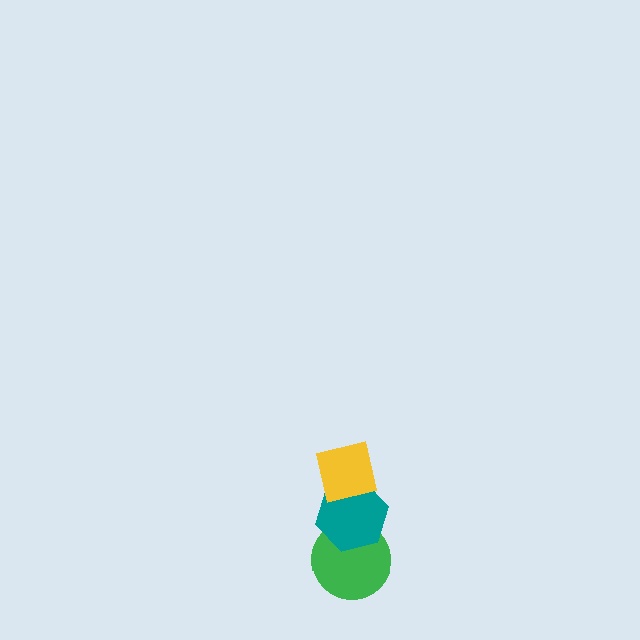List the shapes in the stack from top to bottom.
From top to bottom: the yellow square, the teal hexagon, the green circle.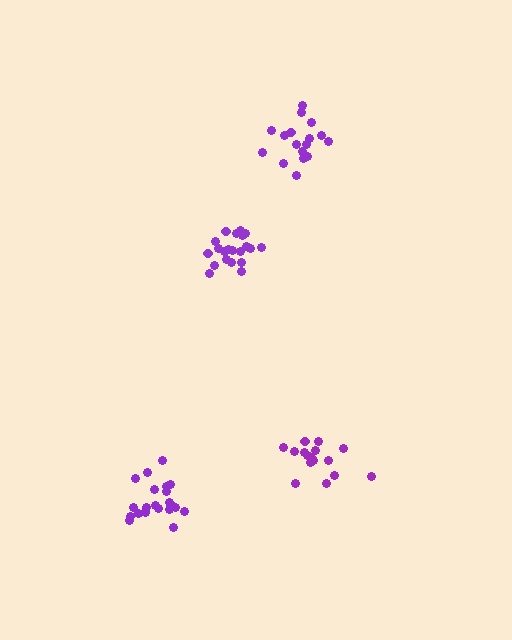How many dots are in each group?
Group 1: 18 dots, Group 2: 21 dots, Group 3: 21 dots, Group 4: 16 dots (76 total).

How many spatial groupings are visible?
There are 4 spatial groupings.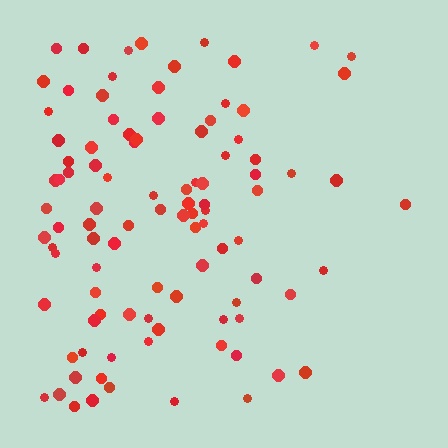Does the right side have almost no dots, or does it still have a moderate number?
Still a moderate number, just noticeably fewer than the left.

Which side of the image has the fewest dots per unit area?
The right.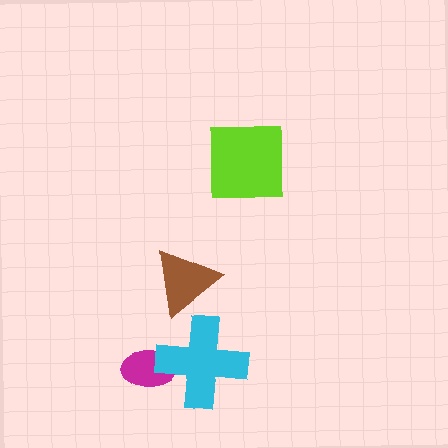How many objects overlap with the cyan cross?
1 object overlaps with the cyan cross.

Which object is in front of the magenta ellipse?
The cyan cross is in front of the magenta ellipse.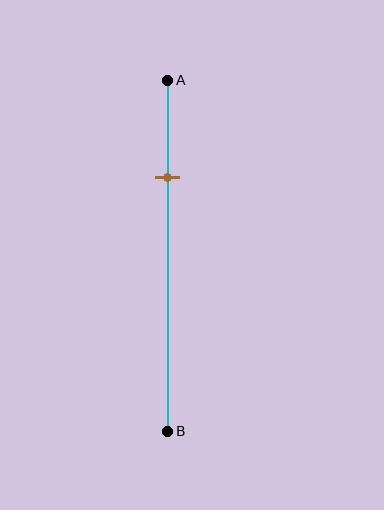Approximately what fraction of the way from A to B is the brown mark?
The brown mark is approximately 30% of the way from A to B.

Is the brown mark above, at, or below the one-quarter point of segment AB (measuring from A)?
The brown mark is approximately at the one-quarter point of segment AB.